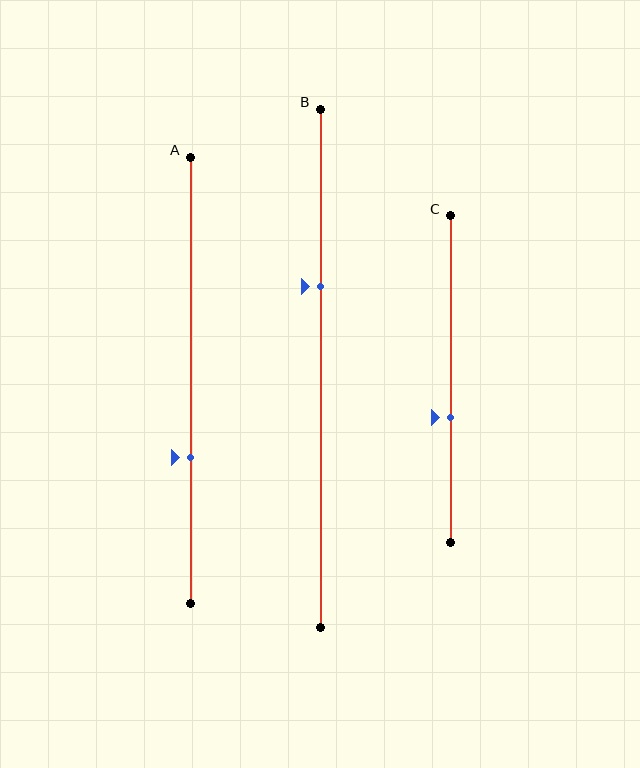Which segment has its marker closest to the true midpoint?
Segment C has its marker closest to the true midpoint.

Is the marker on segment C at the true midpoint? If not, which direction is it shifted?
No, the marker on segment C is shifted downward by about 12% of the segment length.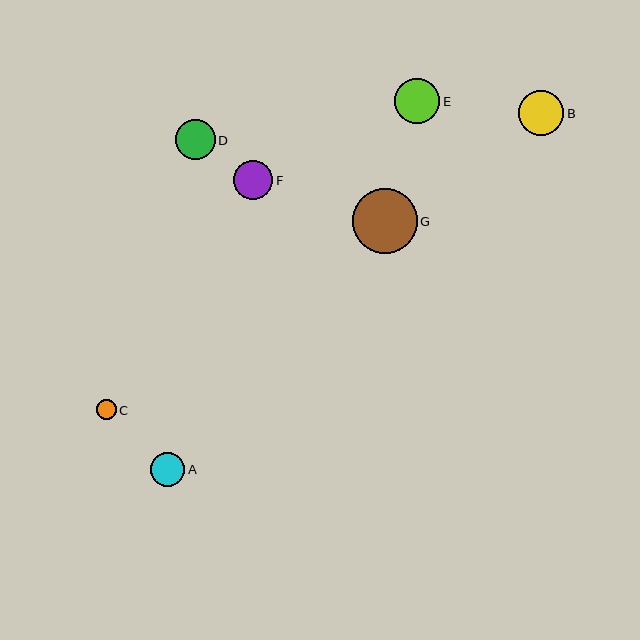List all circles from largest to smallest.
From largest to smallest: G, E, B, D, F, A, C.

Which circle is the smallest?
Circle C is the smallest with a size of approximately 20 pixels.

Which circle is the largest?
Circle G is the largest with a size of approximately 65 pixels.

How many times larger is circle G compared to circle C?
Circle G is approximately 3.2 times the size of circle C.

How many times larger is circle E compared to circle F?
Circle E is approximately 1.2 times the size of circle F.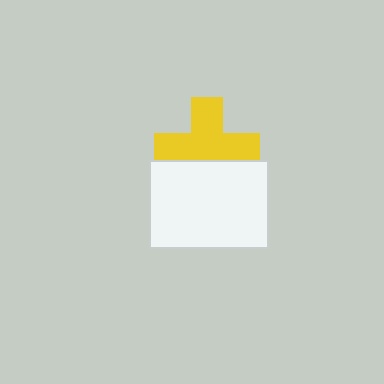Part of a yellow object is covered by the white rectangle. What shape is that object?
It is a cross.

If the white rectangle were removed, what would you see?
You would see the complete yellow cross.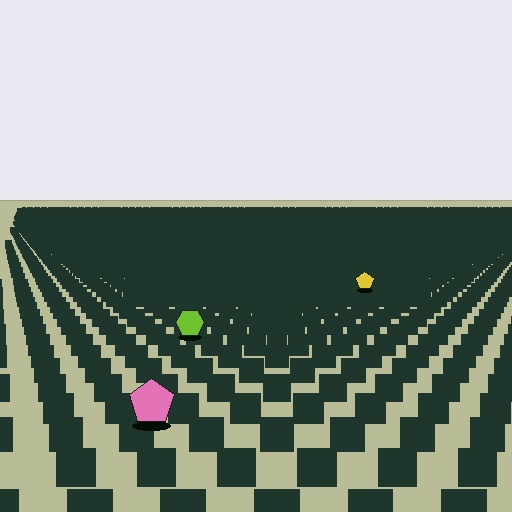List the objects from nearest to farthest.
From nearest to farthest: the pink pentagon, the lime hexagon, the yellow pentagon.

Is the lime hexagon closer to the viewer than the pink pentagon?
No. The pink pentagon is closer — you can tell from the texture gradient: the ground texture is coarser near it.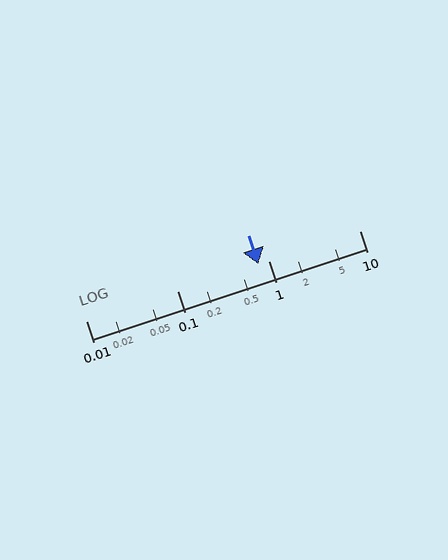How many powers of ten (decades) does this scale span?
The scale spans 3 decades, from 0.01 to 10.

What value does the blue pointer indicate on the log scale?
The pointer indicates approximately 0.78.